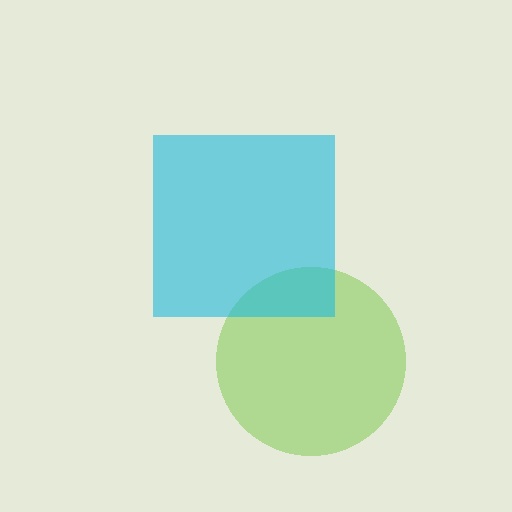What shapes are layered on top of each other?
The layered shapes are: a lime circle, a cyan square.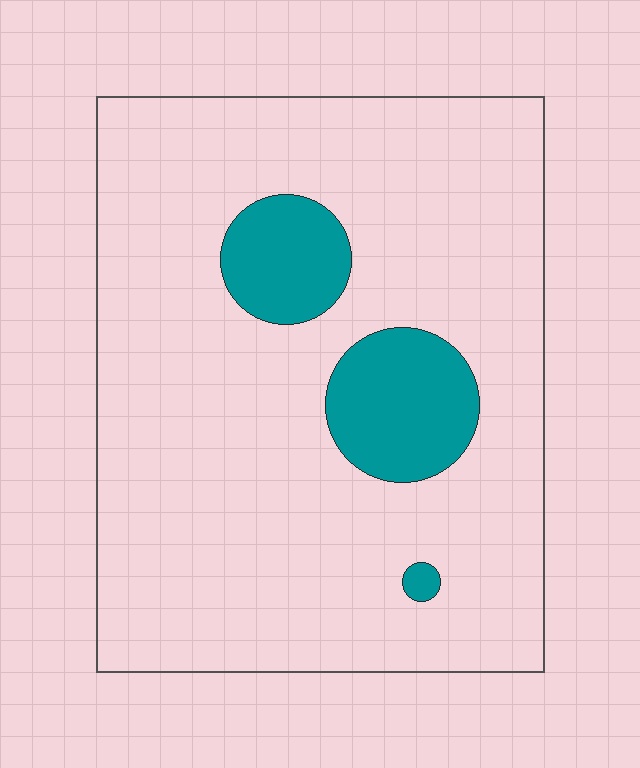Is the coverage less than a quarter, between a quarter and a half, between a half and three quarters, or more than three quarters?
Less than a quarter.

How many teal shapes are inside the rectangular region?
3.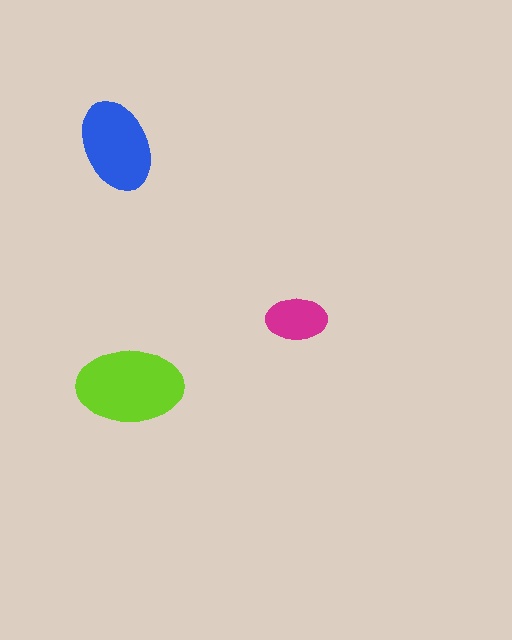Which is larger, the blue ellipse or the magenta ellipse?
The blue one.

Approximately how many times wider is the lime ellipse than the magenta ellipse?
About 1.5 times wider.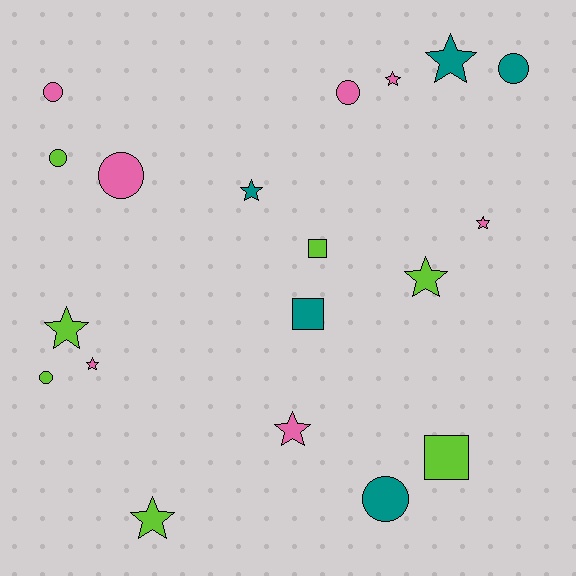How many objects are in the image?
There are 19 objects.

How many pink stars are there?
There are 4 pink stars.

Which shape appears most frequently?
Star, with 9 objects.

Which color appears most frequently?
Pink, with 7 objects.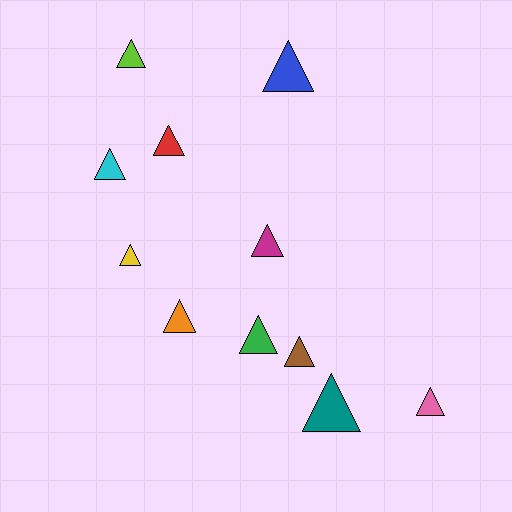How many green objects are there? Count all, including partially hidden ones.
There is 1 green object.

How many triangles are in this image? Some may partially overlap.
There are 11 triangles.